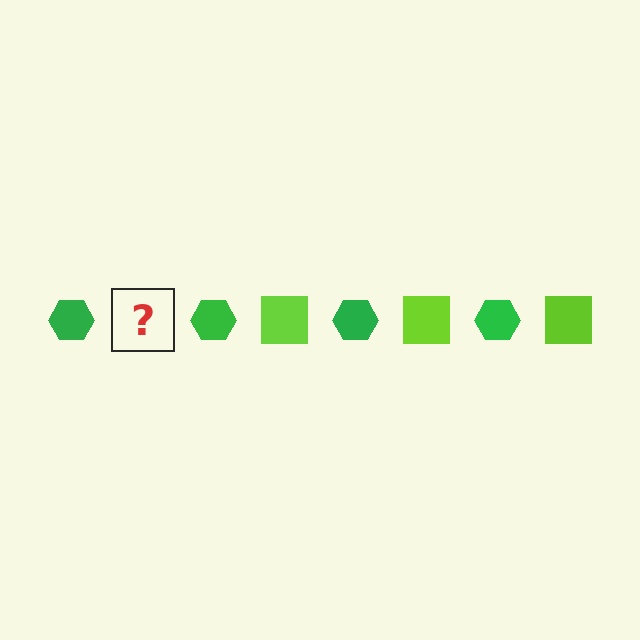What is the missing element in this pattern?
The missing element is a lime square.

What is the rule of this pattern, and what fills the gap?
The rule is that the pattern alternates between green hexagon and lime square. The gap should be filled with a lime square.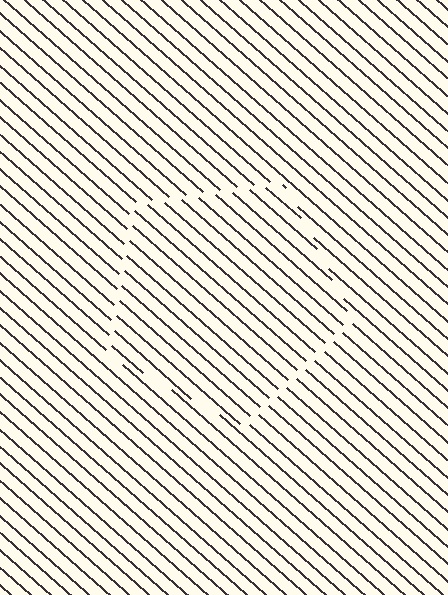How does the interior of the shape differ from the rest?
The interior of the shape contains the same grating, shifted by half a period — the contour is defined by the phase discontinuity where line-ends from the inner and outer gratings abut.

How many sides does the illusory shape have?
5 sides — the line-ends trace a pentagon.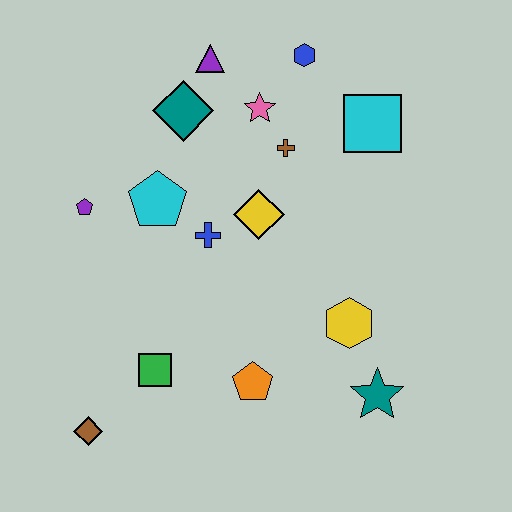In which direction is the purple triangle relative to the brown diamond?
The purple triangle is above the brown diamond.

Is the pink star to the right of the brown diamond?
Yes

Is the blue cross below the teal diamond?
Yes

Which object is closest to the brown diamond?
The green square is closest to the brown diamond.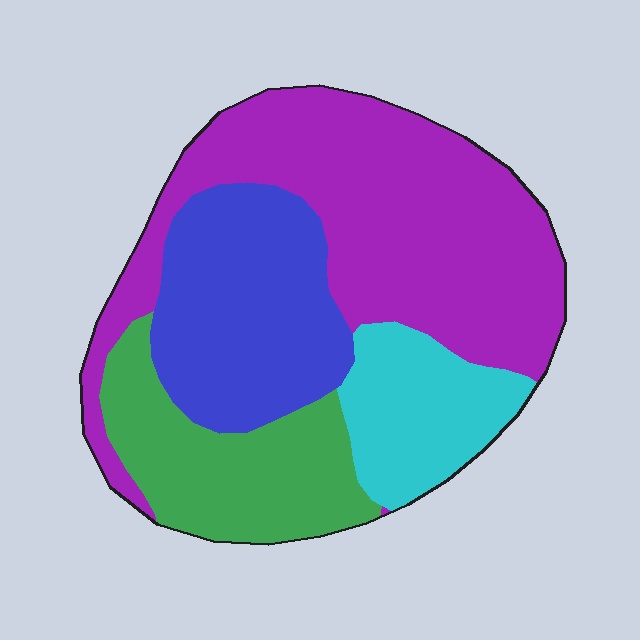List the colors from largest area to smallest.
From largest to smallest: purple, blue, green, cyan.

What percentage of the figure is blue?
Blue covers about 25% of the figure.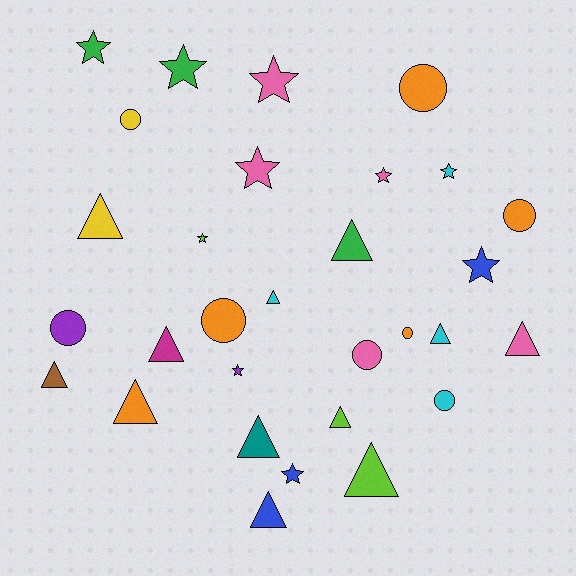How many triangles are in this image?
There are 12 triangles.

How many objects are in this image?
There are 30 objects.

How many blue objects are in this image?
There are 3 blue objects.